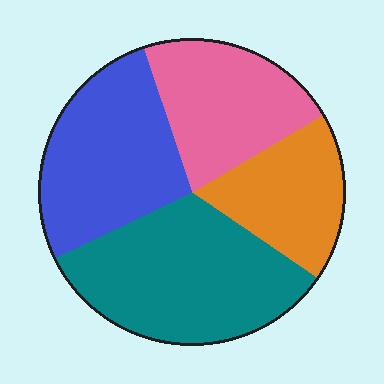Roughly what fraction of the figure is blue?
Blue takes up about one quarter (1/4) of the figure.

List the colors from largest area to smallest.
From largest to smallest: teal, blue, pink, orange.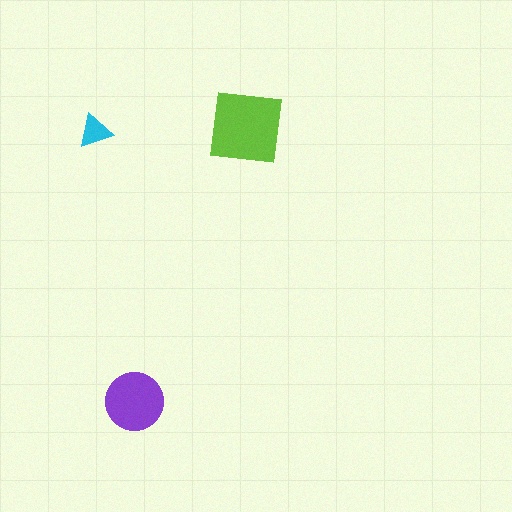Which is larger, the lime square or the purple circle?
The lime square.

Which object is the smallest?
The cyan triangle.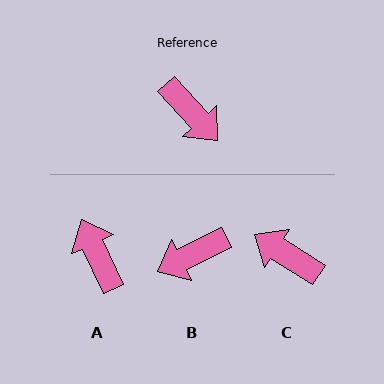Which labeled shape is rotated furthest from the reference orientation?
C, about 164 degrees away.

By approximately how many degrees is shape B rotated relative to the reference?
Approximately 106 degrees clockwise.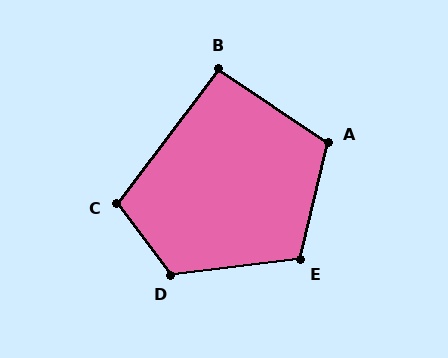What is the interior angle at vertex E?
Approximately 111 degrees (obtuse).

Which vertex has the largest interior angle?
D, at approximately 120 degrees.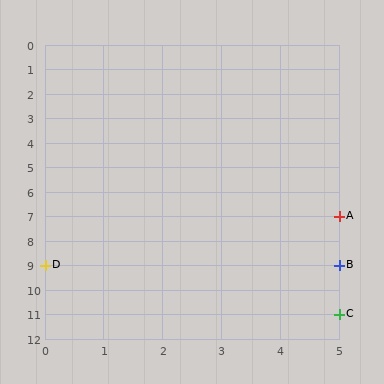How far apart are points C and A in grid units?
Points C and A are 4 rows apart.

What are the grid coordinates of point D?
Point D is at grid coordinates (0, 9).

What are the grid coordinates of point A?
Point A is at grid coordinates (5, 7).